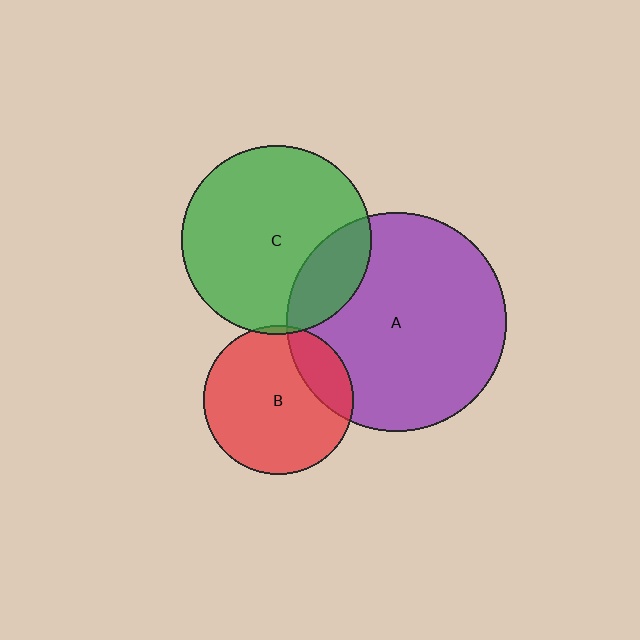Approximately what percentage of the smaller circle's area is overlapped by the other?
Approximately 20%.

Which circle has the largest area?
Circle A (purple).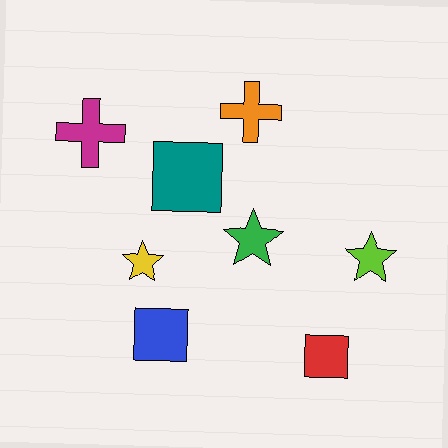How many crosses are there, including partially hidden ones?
There are 2 crosses.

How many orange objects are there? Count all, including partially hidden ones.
There is 1 orange object.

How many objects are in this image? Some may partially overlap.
There are 8 objects.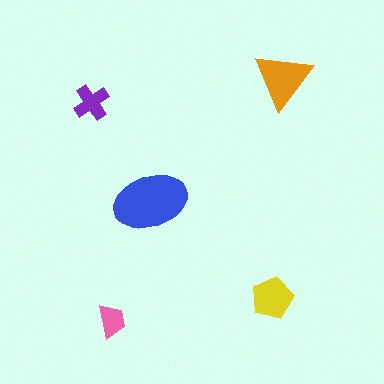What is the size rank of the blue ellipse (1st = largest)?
1st.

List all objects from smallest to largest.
The pink trapezoid, the purple cross, the yellow pentagon, the orange triangle, the blue ellipse.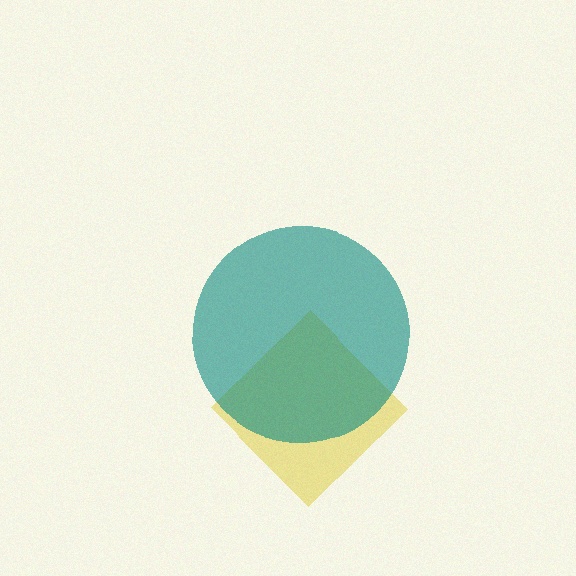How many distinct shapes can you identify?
There are 2 distinct shapes: a yellow diamond, a teal circle.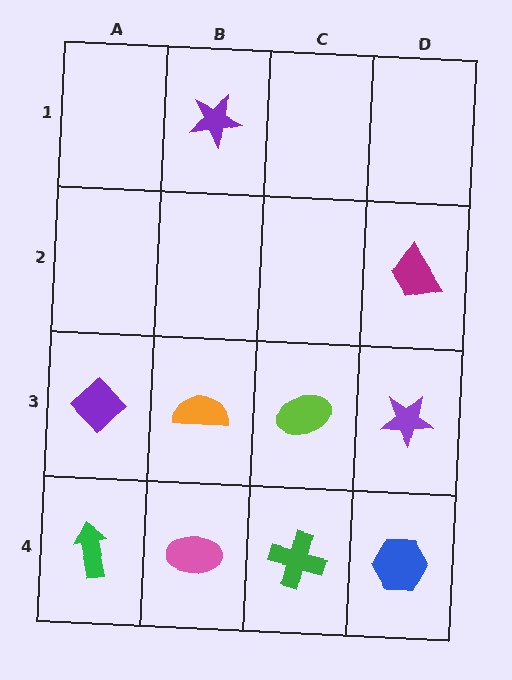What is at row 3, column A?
A purple diamond.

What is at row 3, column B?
An orange semicircle.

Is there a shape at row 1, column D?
No, that cell is empty.